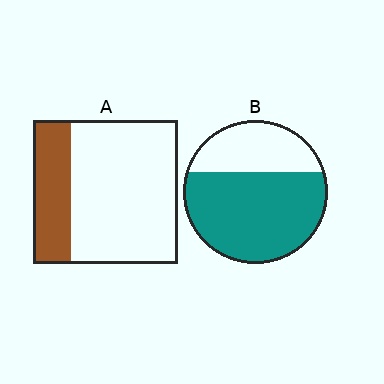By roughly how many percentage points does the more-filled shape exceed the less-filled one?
By roughly 40 percentage points (B over A).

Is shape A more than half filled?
No.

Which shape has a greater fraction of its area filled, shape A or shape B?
Shape B.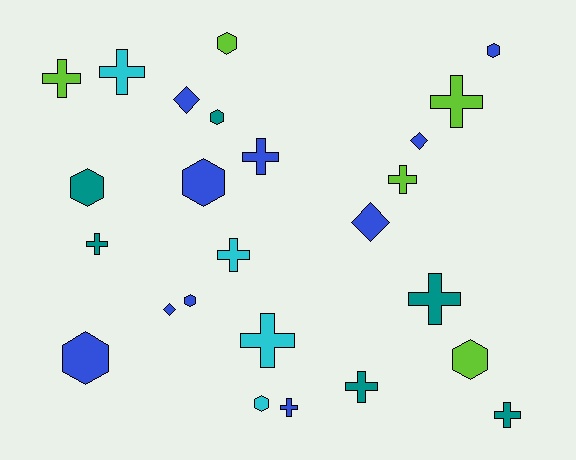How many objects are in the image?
There are 25 objects.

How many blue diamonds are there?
There are 4 blue diamonds.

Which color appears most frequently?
Blue, with 10 objects.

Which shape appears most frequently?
Cross, with 12 objects.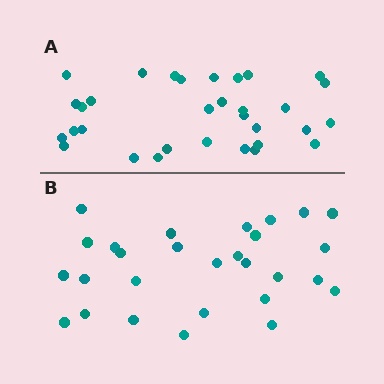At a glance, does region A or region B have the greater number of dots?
Region A (the top region) has more dots.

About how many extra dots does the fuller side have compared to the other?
Region A has about 4 more dots than region B.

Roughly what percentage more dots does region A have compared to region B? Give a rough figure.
About 15% more.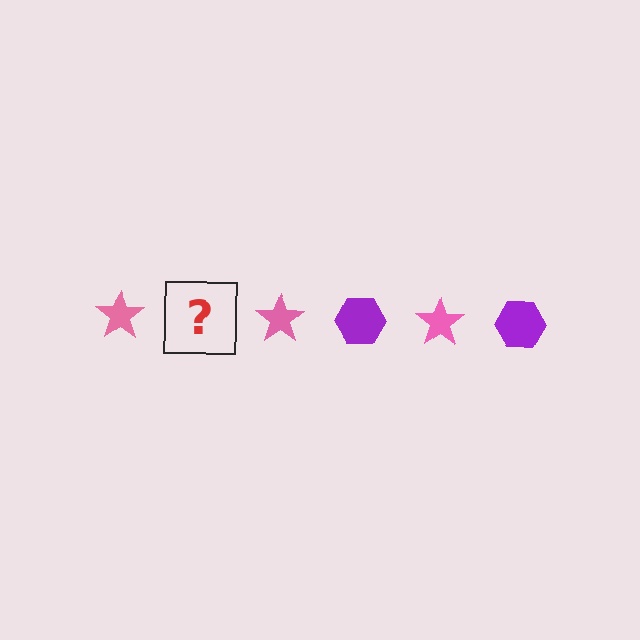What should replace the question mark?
The question mark should be replaced with a purple hexagon.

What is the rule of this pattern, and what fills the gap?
The rule is that the pattern alternates between pink star and purple hexagon. The gap should be filled with a purple hexagon.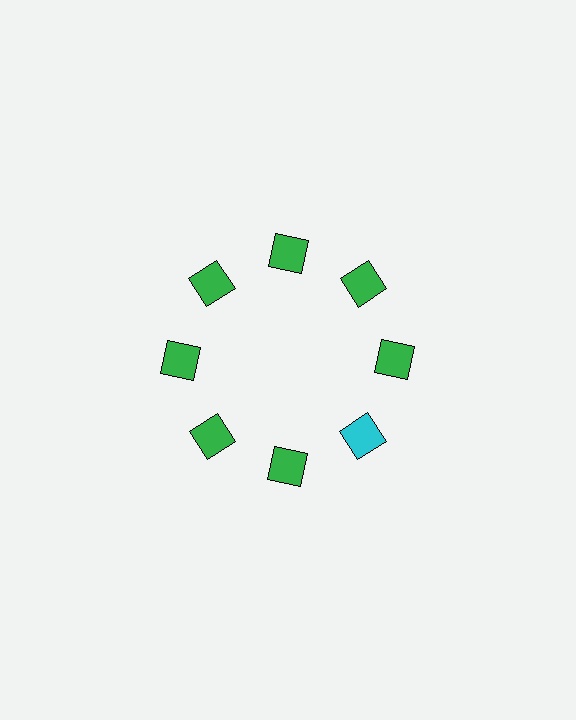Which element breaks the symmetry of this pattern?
The cyan square at roughly the 4 o'clock position breaks the symmetry. All other shapes are green squares.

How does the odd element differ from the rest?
It has a different color: cyan instead of green.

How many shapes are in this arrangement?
There are 8 shapes arranged in a ring pattern.